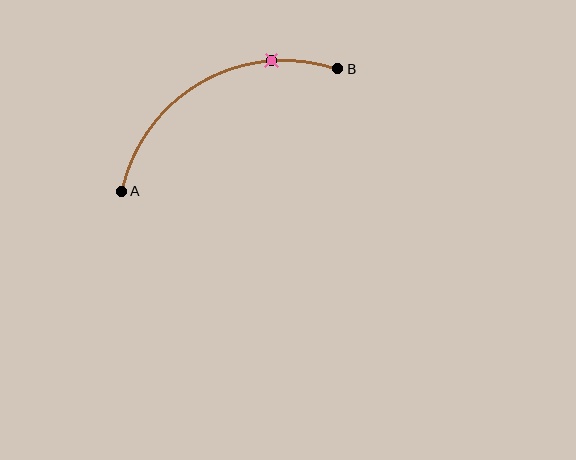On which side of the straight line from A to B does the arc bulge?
The arc bulges above the straight line connecting A and B.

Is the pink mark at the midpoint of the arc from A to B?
No. The pink mark lies on the arc but is closer to endpoint B. The arc midpoint would be at the point on the curve equidistant along the arc from both A and B.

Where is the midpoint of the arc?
The arc midpoint is the point on the curve farthest from the straight line joining A and B. It sits above that line.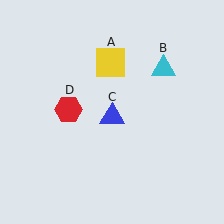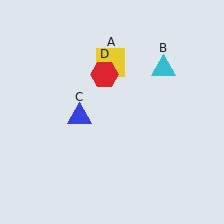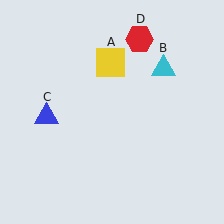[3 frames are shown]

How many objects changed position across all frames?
2 objects changed position: blue triangle (object C), red hexagon (object D).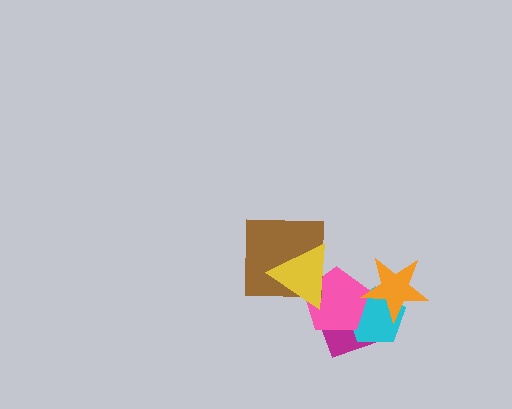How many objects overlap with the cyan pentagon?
3 objects overlap with the cyan pentagon.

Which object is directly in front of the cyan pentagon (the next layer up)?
The pink pentagon is directly in front of the cyan pentagon.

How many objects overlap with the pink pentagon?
4 objects overlap with the pink pentagon.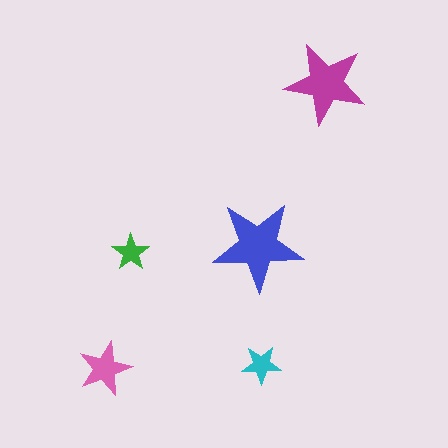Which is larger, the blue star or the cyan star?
The blue one.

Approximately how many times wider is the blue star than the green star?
About 2.5 times wider.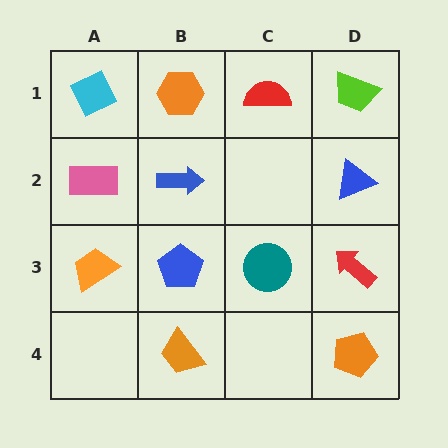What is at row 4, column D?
An orange pentagon.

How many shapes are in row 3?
4 shapes.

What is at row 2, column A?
A pink rectangle.